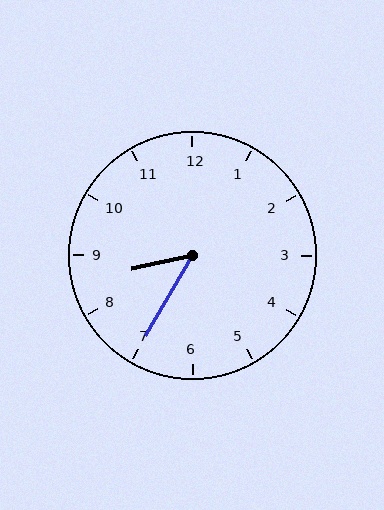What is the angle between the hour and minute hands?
Approximately 48 degrees.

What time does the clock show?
8:35.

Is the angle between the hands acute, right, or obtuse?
It is acute.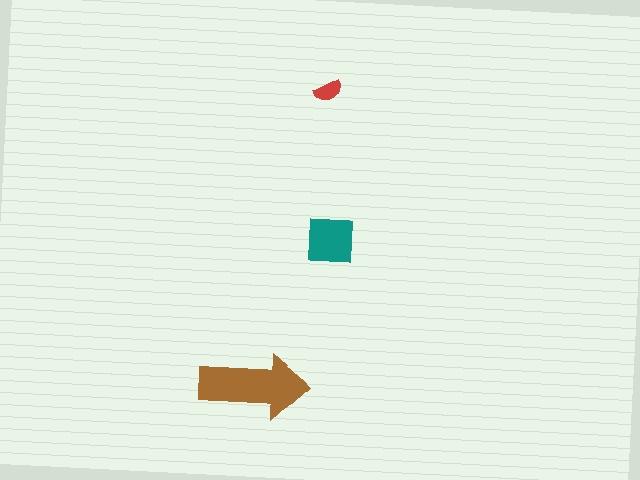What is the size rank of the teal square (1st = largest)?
2nd.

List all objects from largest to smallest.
The brown arrow, the teal square, the red semicircle.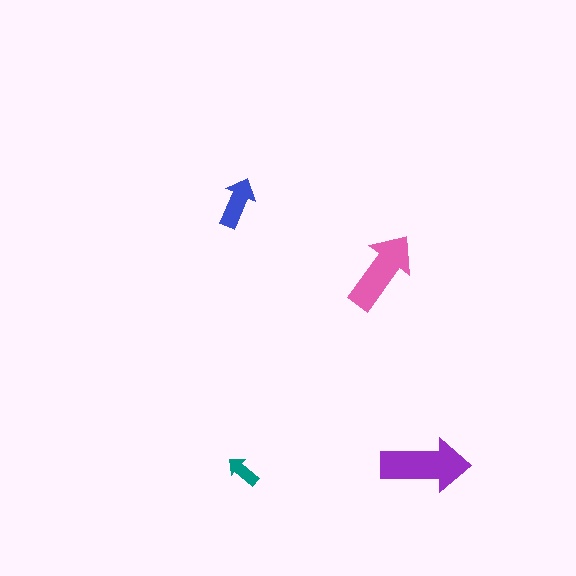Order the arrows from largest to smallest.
the purple one, the pink one, the blue one, the teal one.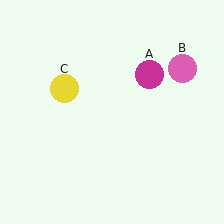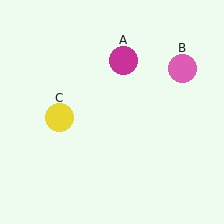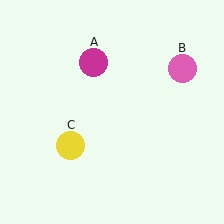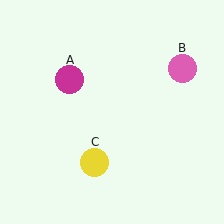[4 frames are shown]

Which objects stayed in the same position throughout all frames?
Pink circle (object B) remained stationary.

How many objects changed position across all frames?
2 objects changed position: magenta circle (object A), yellow circle (object C).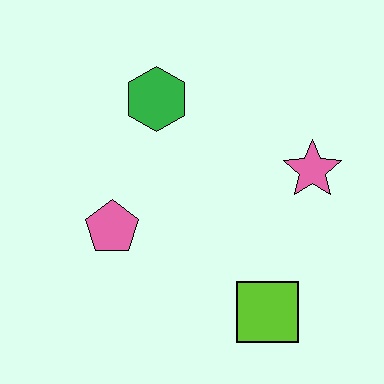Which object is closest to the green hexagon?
The pink pentagon is closest to the green hexagon.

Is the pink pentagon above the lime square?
Yes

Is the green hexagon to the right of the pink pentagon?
Yes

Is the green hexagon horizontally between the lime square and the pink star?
No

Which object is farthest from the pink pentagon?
The pink star is farthest from the pink pentagon.